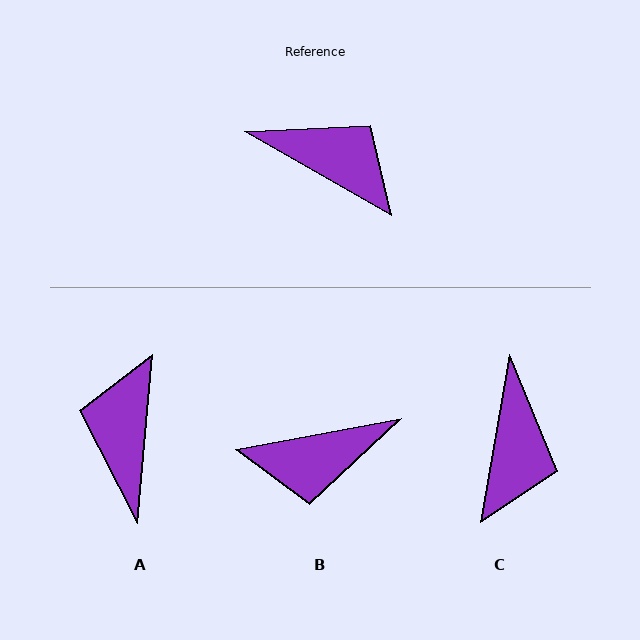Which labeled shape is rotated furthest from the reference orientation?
B, about 140 degrees away.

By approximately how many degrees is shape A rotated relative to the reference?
Approximately 114 degrees counter-clockwise.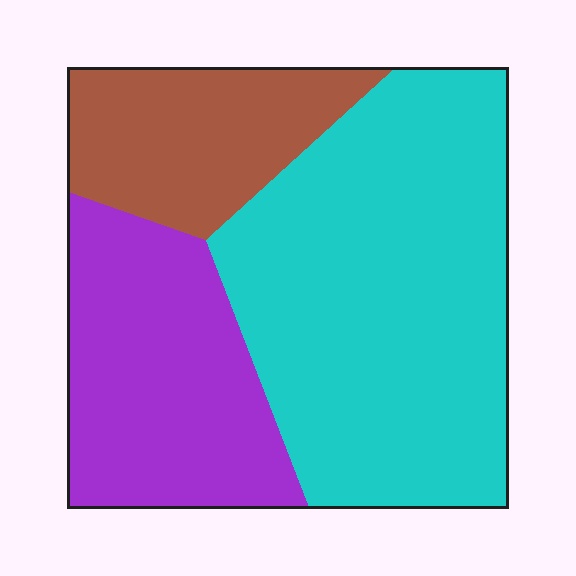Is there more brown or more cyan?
Cyan.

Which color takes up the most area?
Cyan, at roughly 55%.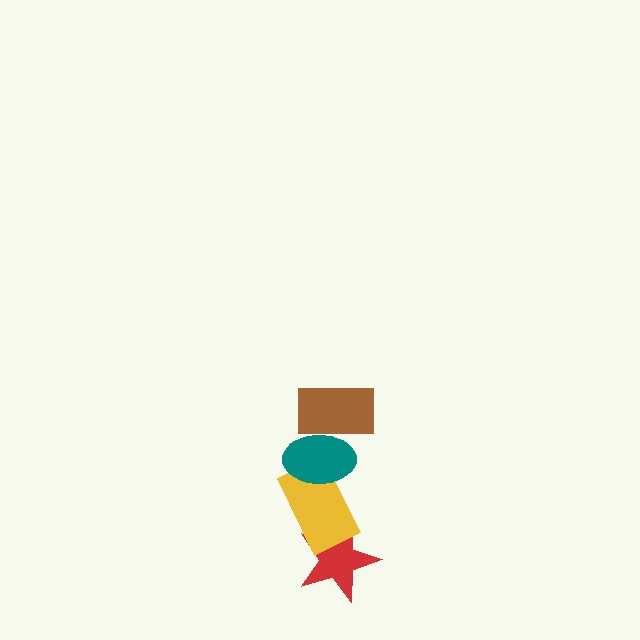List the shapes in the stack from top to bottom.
From top to bottom: the brown rectangle, the teal ellipse, the yellow rectangle, the red star.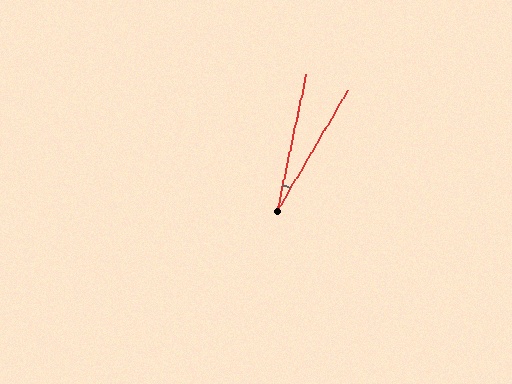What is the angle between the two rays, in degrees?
Approximately 18 degrees.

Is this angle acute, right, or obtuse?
It is acute.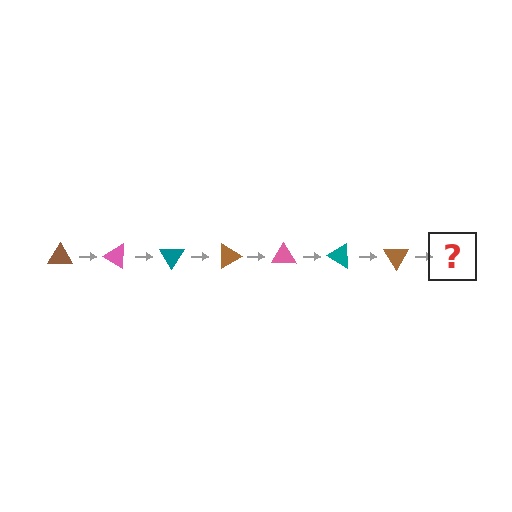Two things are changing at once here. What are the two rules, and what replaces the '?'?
The two rules are that it rotates 30 degrees each step and the color cycles through brown, pink, and teal. The '?' should be a pink triangle, rotated 210 degrees from the start.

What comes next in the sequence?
The next element should be a pink triangle, rotated 210 degrees from the start.